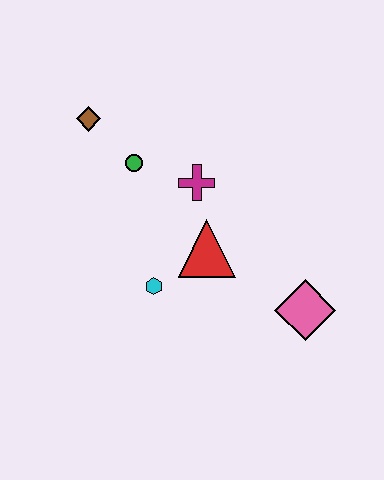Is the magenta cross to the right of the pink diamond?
No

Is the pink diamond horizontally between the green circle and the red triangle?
No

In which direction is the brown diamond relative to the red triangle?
The brown diamond is above the red triangle.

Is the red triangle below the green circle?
Yes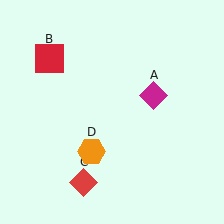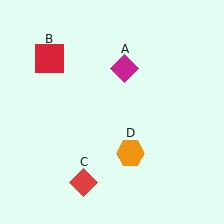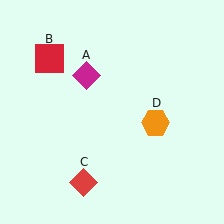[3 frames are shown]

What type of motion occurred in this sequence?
The magenta diamond (object A), orange hexagon (object D) rotated counterclockwise around the center of the scene.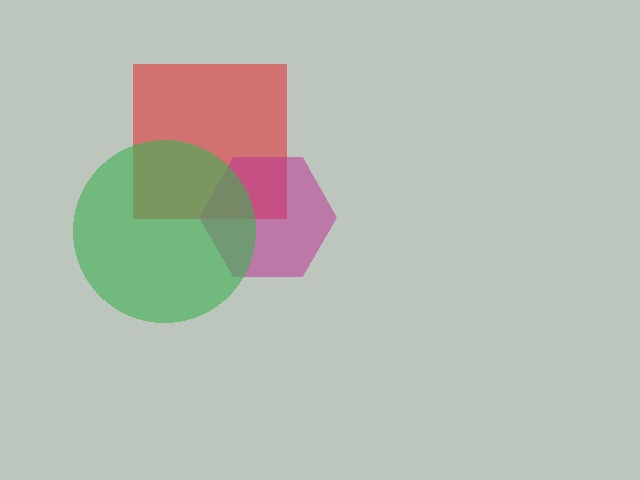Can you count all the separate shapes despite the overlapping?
Yes, there are 3 separate shapes.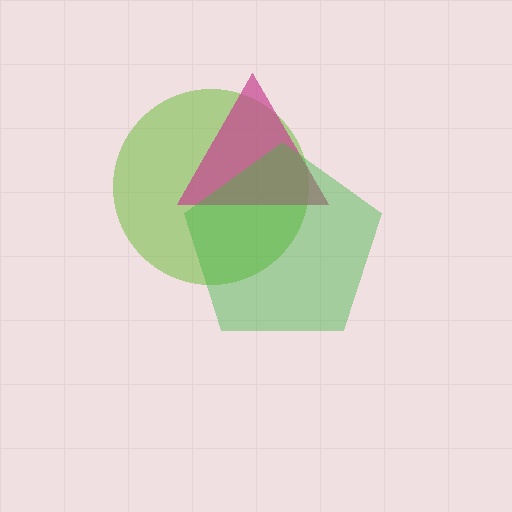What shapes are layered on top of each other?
The layered shapes are: a lime circle, a magenta triangle, a green pentagon.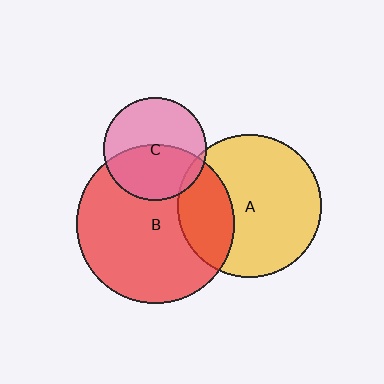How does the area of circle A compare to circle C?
Approximately 1.9 times.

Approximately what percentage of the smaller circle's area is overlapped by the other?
Approximately 5%.